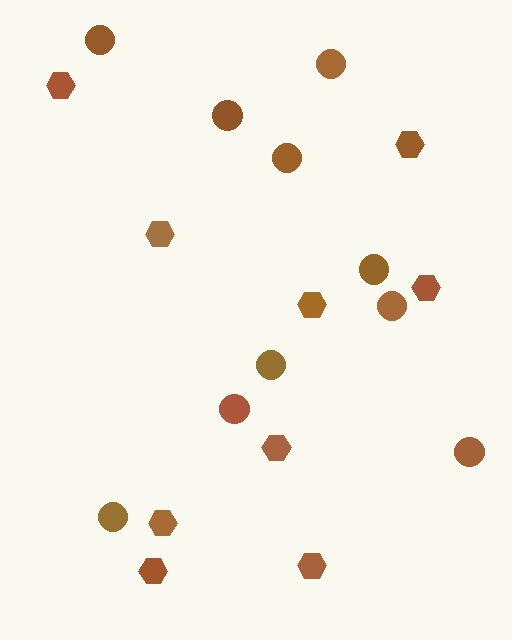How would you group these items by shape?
There are 2 groups: one group of hexagons (9) and one group of circles (10).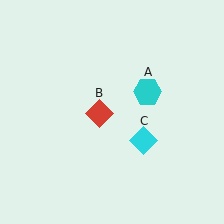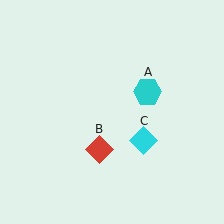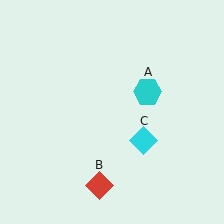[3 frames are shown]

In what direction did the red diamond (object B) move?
The red diamond (object B) moved down.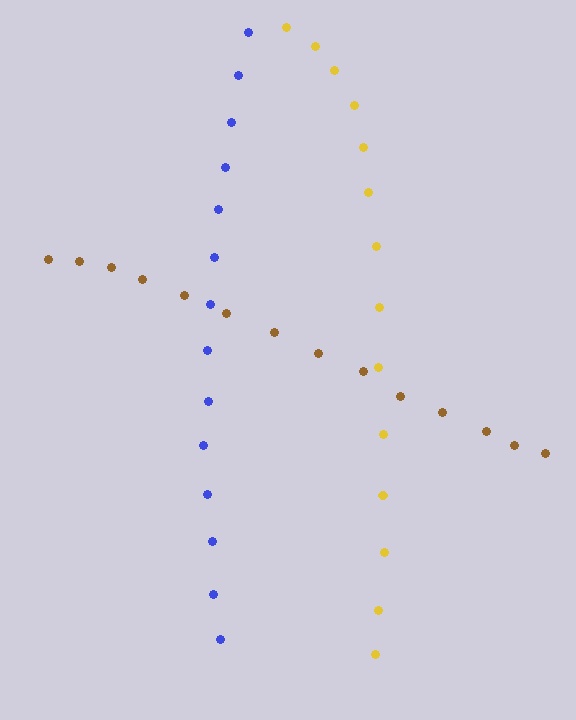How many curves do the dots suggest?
There are 3 distinct paths.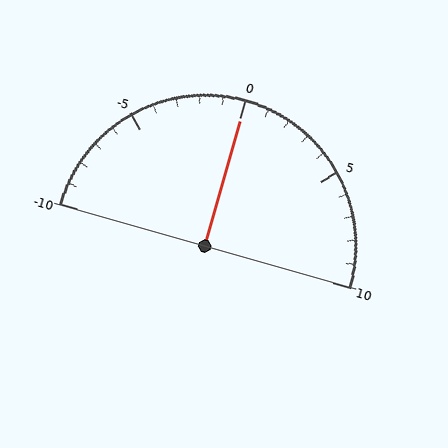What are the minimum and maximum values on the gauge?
The gauge ranges from -10 to 10.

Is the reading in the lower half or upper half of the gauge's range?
The reading is in the upper half of the range (-10 to 10).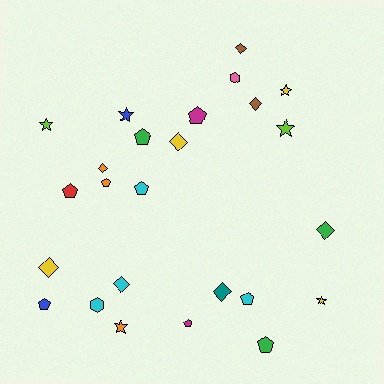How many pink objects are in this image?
There is 1 pink object.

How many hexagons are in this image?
There are 2 hexagons.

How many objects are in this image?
There are 25 objects.